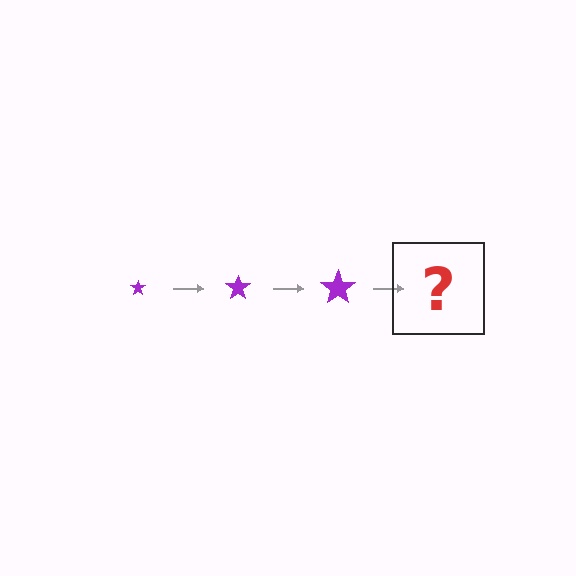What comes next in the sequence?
The next element should be a purple star, larger than the previous one.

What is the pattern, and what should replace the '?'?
The pattern is that the star gets progressively larger each step. The '?' should be a purple star, larger than the previous one.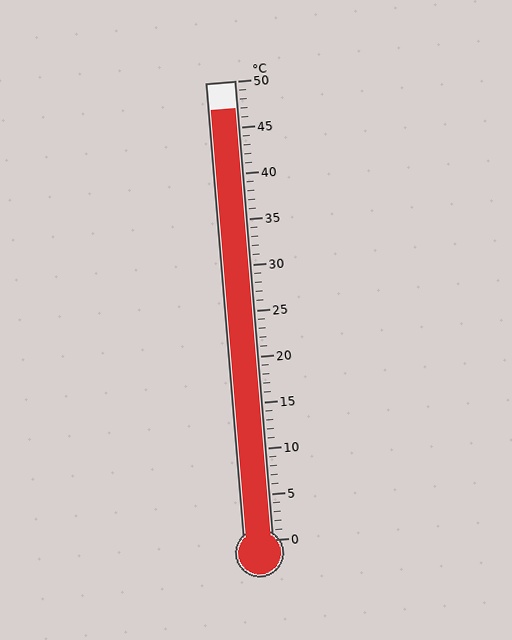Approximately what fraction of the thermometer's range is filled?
The thermometer is filled to approximately 95% of its range.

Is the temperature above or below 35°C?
The temperature is above 35°C.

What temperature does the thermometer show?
The thermometer shows approximately 47°C.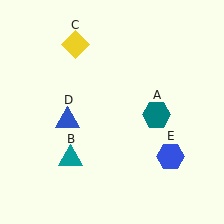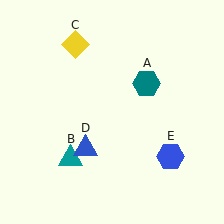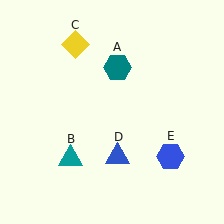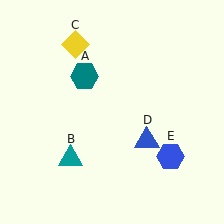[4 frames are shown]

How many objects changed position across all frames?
2 objects changed position: teal hexagon (object A), blue triangle (object D).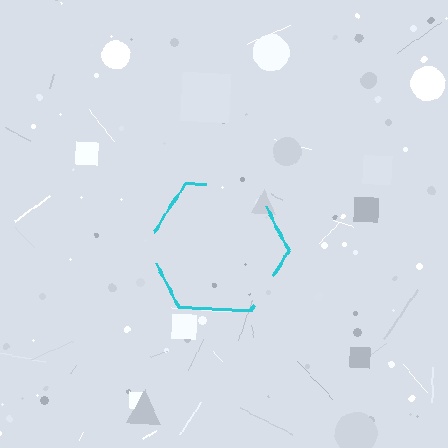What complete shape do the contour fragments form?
The contour fragments form a hexagon.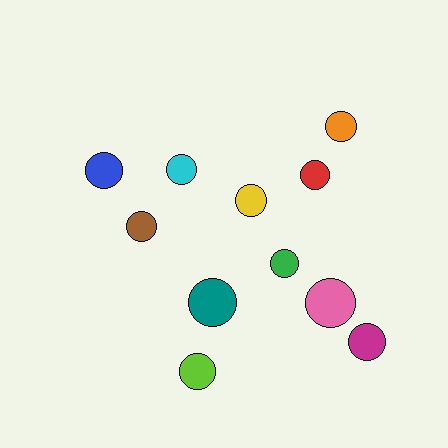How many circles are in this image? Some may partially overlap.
There are 11 circles.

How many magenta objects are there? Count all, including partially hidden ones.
There is 1 magenta object.